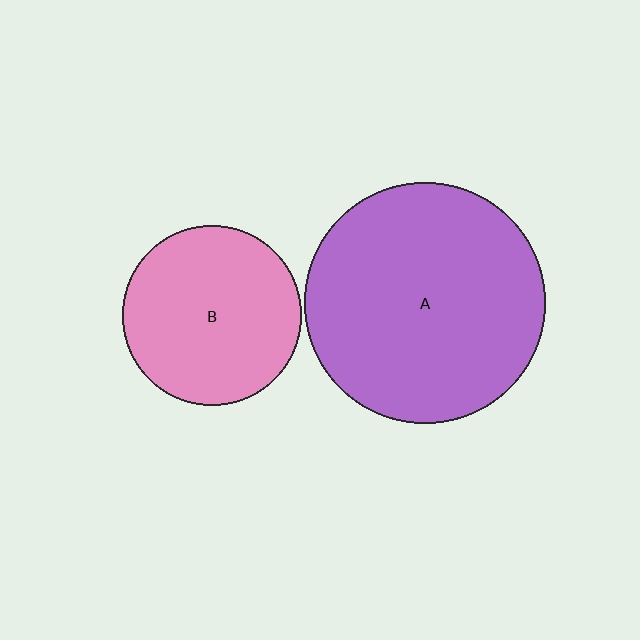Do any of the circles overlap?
No, none of the circles overlap.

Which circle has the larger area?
Circle A (purple).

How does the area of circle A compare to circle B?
Approximately 1.8 times.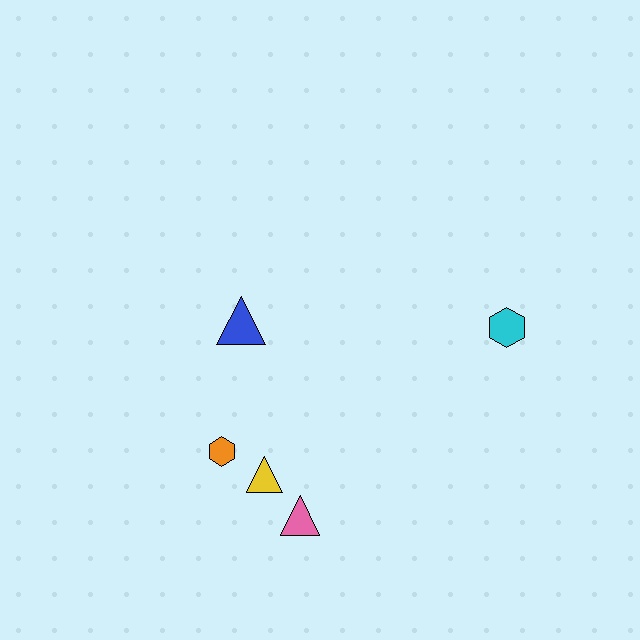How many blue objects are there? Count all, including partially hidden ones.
There is 1 blue object.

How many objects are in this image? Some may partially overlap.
There are 5 objects.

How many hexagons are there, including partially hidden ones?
There are 2 hexagons.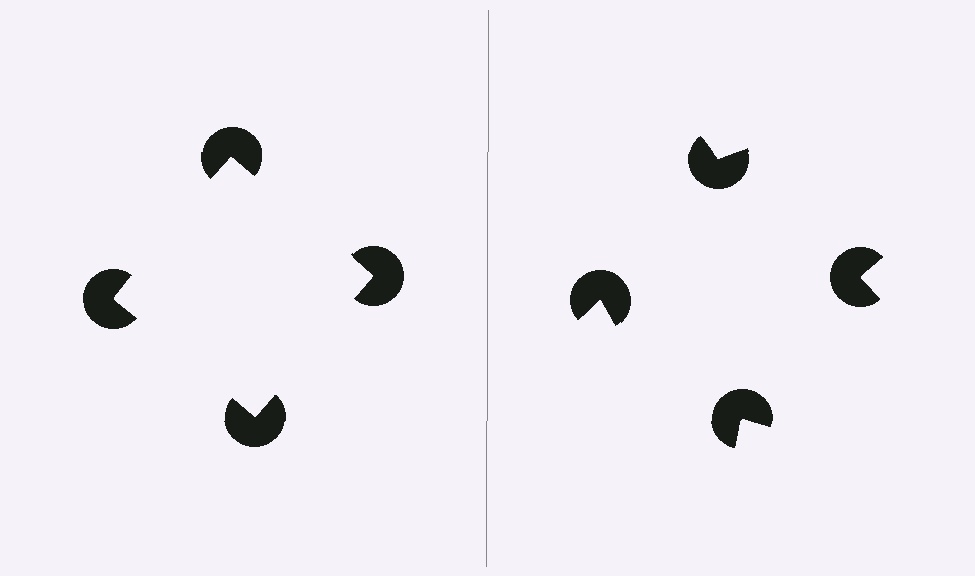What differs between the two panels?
The pac-man discs are positioned identically on both sides; only the wedge orientations differ. On the left they align to a square; on the right they are misaligned.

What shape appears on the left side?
An illusory square.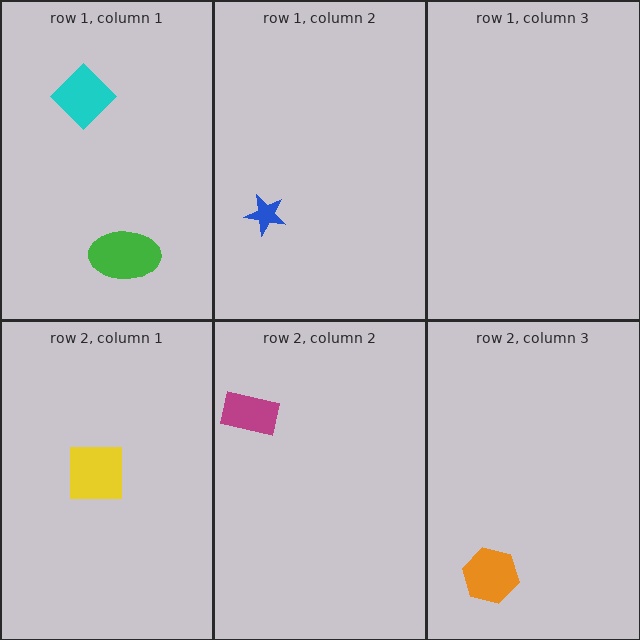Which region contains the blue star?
The row 1, column 2 region.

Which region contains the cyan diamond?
The row 1, column 1 region.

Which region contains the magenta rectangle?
The row 2, column 2 region.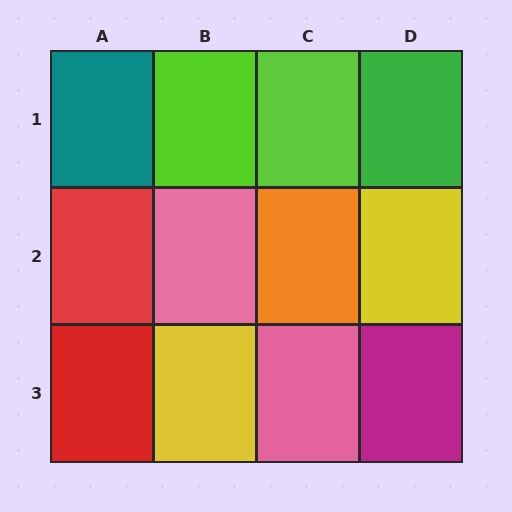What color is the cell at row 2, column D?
Yellow.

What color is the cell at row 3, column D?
Magenta.